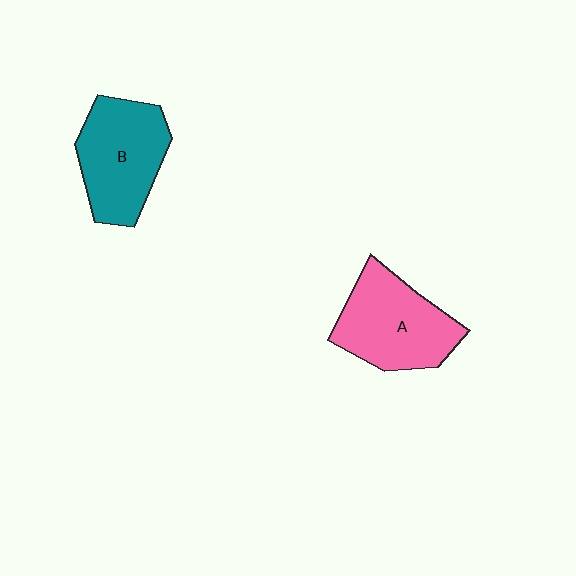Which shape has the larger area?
Shape A (pink).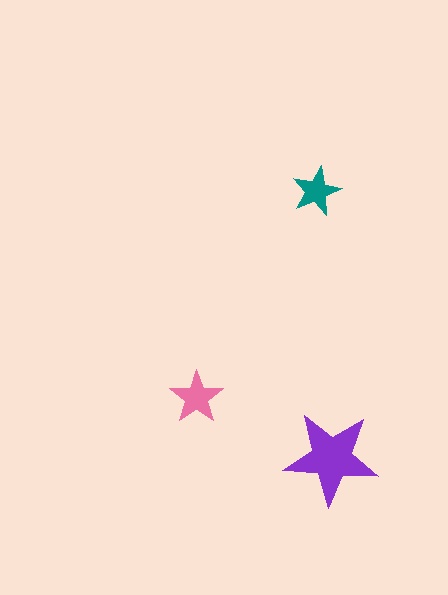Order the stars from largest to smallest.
the purple one, the pink one, the teal one.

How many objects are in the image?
There are 3 objects in the image.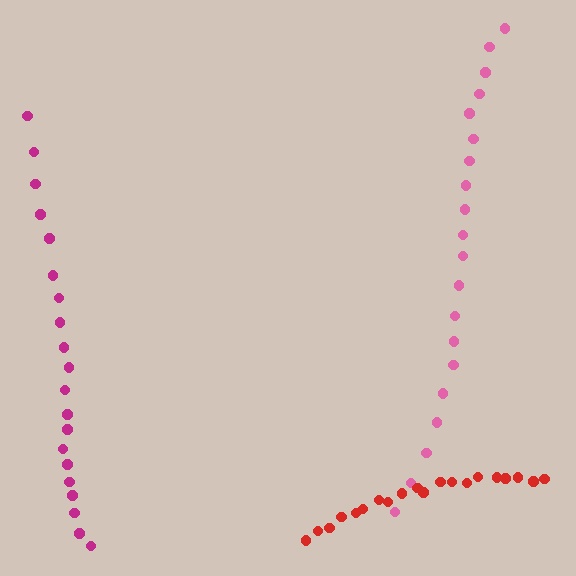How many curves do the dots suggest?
There are 3 distinct paths.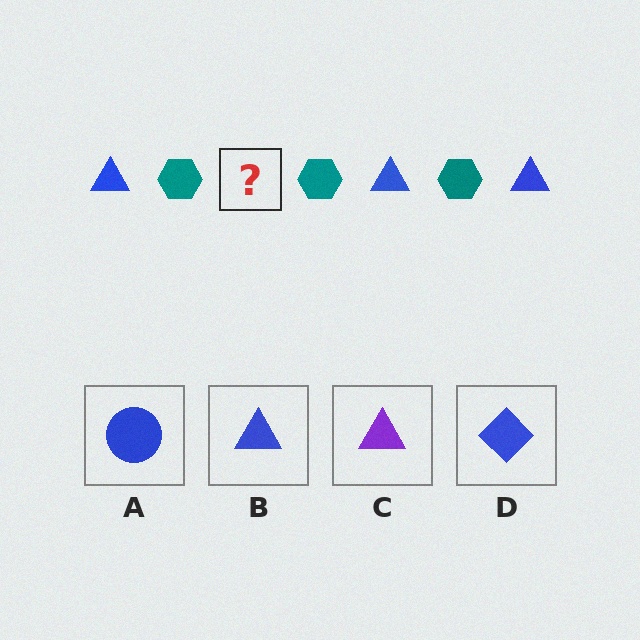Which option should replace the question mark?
Option B.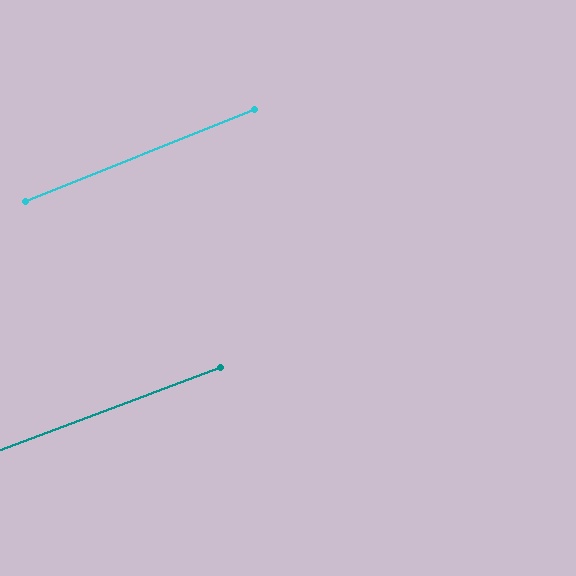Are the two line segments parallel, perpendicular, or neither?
Parallel — their directions differ by only 1.6°.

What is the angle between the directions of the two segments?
Approximately 2 degrees.